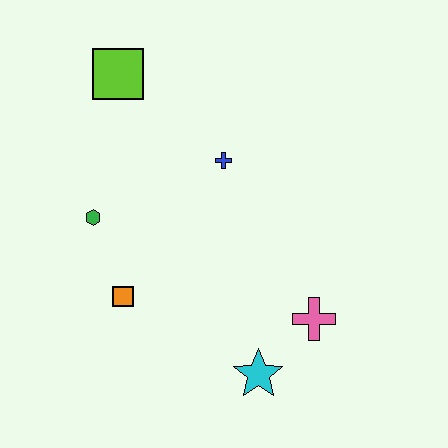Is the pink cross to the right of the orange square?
Yes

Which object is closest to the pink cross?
The cyan star is closest to the pink cross.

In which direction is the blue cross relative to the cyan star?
The blue cross is above the cyan star.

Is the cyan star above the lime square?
No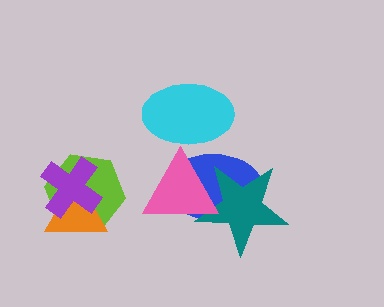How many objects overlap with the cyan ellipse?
2 objects overlap with the cyan ellipse.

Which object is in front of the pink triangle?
The cyan ellipse is in front of the pink triangle.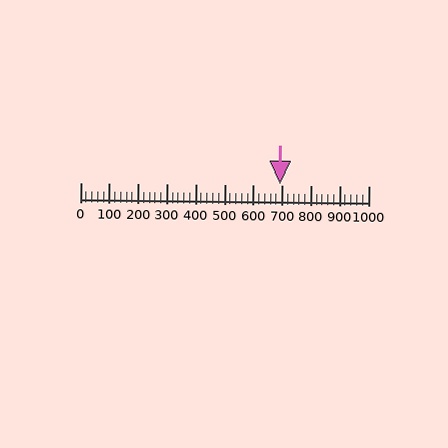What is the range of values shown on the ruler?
The ruler shows values from 0 to 1000.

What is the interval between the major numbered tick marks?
The major tick marks are spaced 100 units apart.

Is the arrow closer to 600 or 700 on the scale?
The arrow is closer to 700.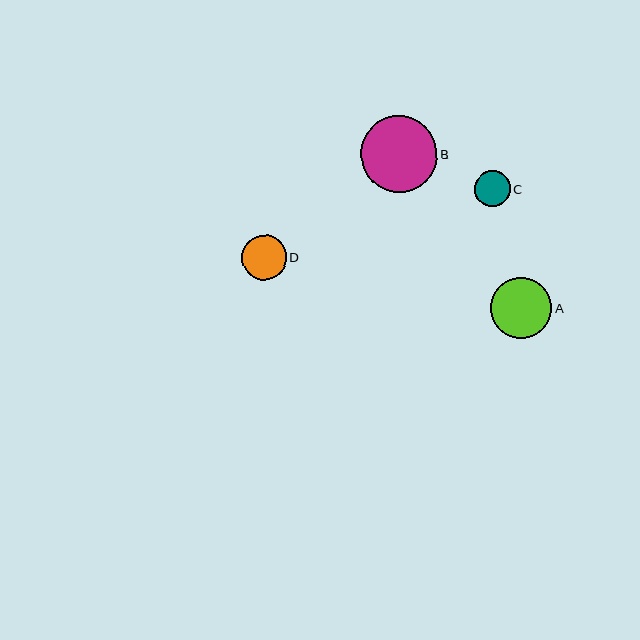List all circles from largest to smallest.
From largest to smallest: B, A, D, C.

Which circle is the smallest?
Circle C is the smallest with a size of approximately 36 pixels.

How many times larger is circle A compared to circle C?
Circle A is approximately 1.7 times the size of circle C.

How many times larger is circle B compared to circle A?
Circle B is approximately 1.2 times the size of circle A.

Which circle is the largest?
Circle B is the largest with a size of approximately 76 pixels.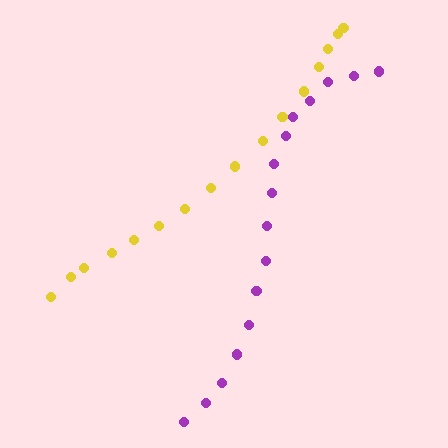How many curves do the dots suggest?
There are 2 distinct paths.